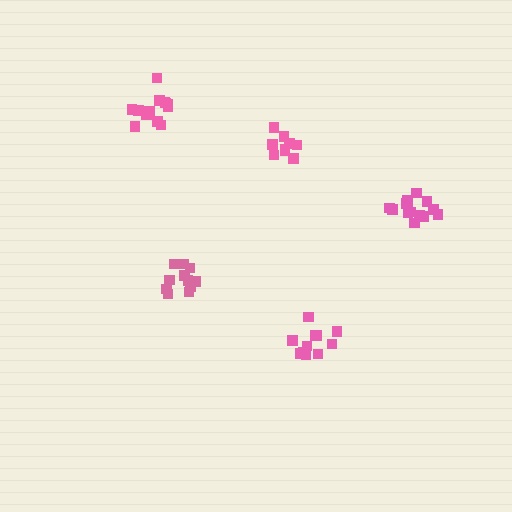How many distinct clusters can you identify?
There are 5 distinct clusters.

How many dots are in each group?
Group 1: 13 dots, Group 2: 11 dots, Group 3: 12 dots, Group 4: 14 dots, Group 5: 10 dots (60 total).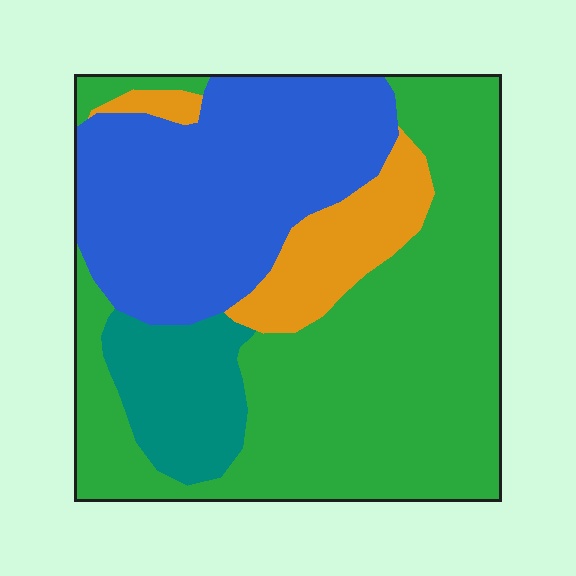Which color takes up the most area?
Green, at roughly 50%.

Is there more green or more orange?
Green.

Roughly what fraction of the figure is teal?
Teal takes up about one tenth (1/10) of the figure.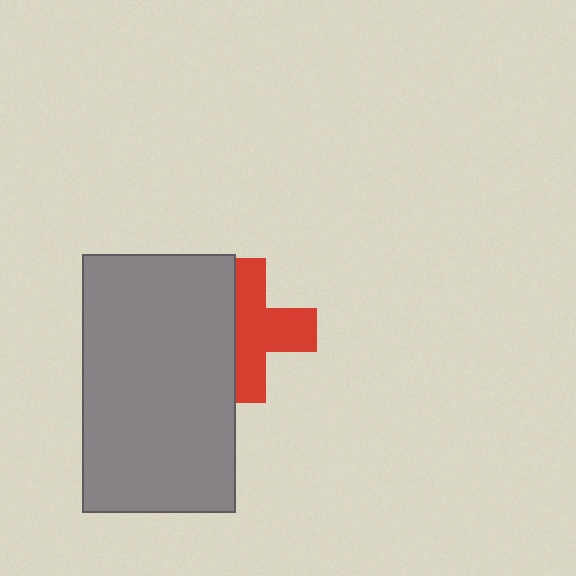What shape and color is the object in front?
The object in front is a gray rectangle.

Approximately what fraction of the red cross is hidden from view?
Roughly 39% of the red cross is hidden behind the gray rectangle.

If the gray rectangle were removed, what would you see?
You would see the complete red cross.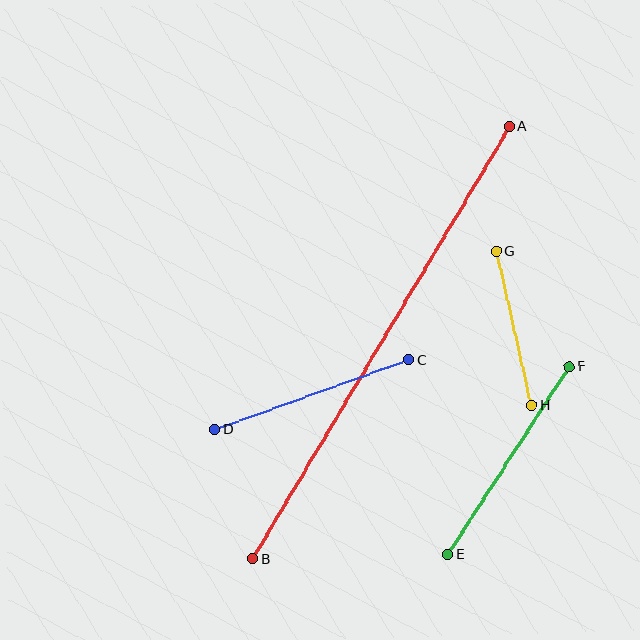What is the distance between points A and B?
The distance is approximately 503 pixels.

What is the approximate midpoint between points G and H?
The midpoint is at approximately (514, 328) pixels.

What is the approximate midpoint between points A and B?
The midpoint is at approximately (381, 343) pixels.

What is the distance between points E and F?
The distance is approximately 224 pixels.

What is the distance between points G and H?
The distance is approximately 158 pixels.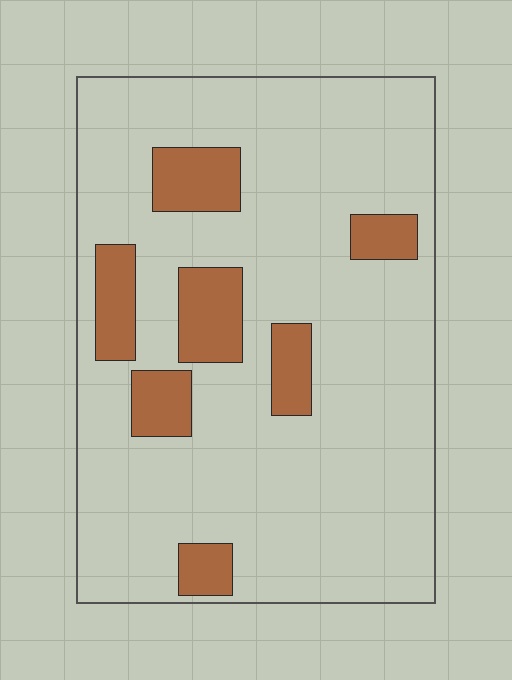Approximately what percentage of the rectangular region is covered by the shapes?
Approximately 15%.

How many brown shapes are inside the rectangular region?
7.